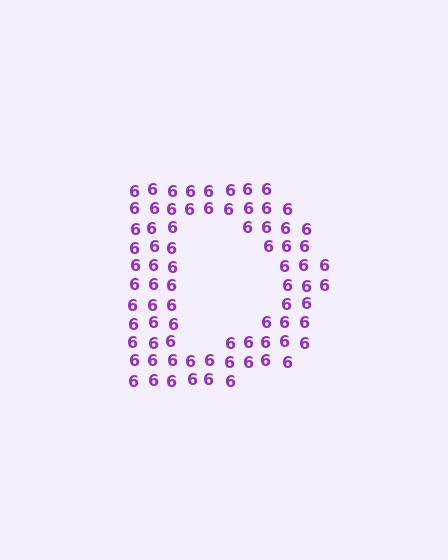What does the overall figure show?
The overall figure shows the letter D.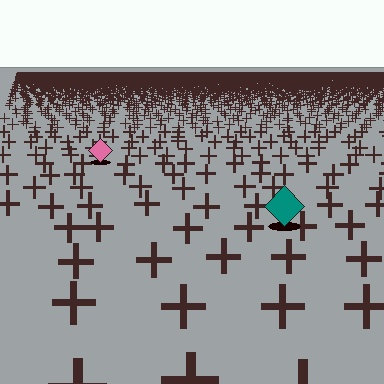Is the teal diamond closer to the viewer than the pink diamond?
Yes. The teal diamond is closer — you can tell from the texture gradient: the ground texture is coarser near it.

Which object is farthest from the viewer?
The pink diamond is farthest from the viewer. It appears smaller and the ground texture around it is denser.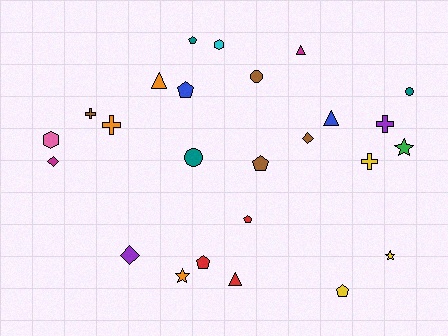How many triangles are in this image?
There are 4 triangles.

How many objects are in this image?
There are 25 objects.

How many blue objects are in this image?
There are 2 blue objects.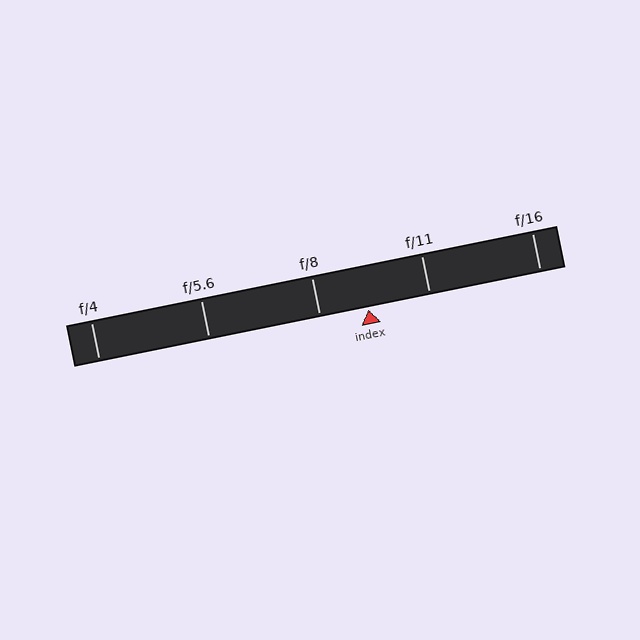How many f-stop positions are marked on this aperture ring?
There are 5 f-stop positions marked.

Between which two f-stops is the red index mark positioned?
The index mark is between f/8 and f/11.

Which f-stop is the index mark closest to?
The index mark is closest to f/8.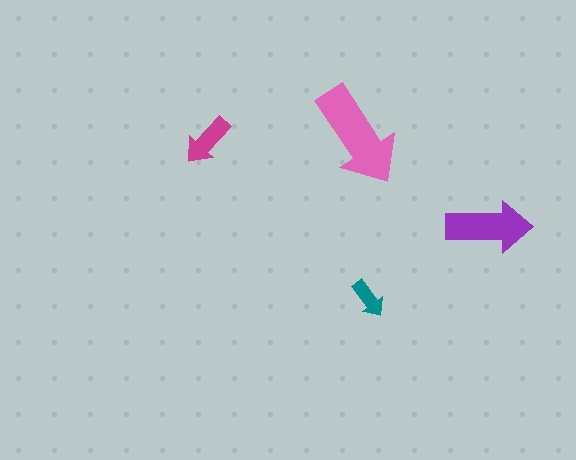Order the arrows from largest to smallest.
the pink one, the purple one, the magenta one, the teal one.